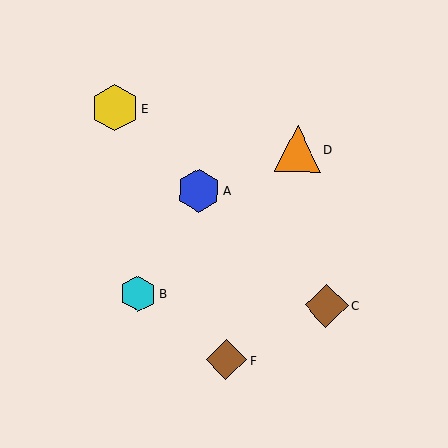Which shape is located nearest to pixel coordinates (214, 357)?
The brown diamond (labeled F) at (226, 360) is nearest to that location.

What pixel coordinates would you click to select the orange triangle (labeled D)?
Click at (298, 149) to select the orange triangle D.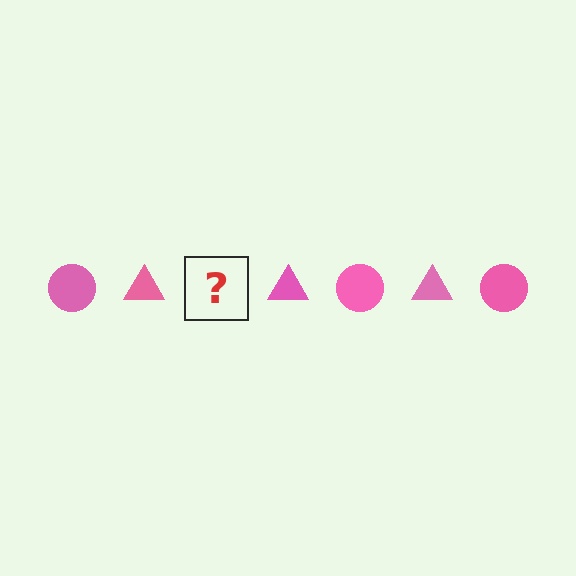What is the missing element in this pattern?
The missing element is a pink circle.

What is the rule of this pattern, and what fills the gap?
The rule is that the pattern cycles through circle, triangle shapes in pink. The gap should be filled with a pink circle.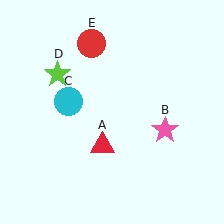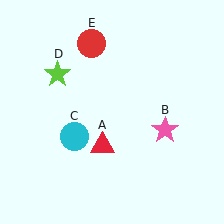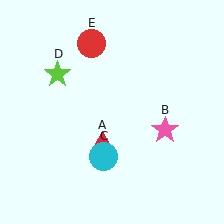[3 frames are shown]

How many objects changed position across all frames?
1 object changed position: cyan circle (object C).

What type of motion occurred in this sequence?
The cyan circle (object C) rotated counterclockwise around the center of the scene.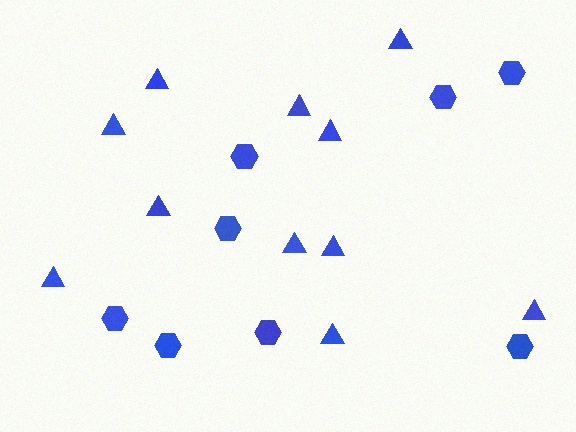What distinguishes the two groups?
There are 2 groups: one group of triangles (11) and one group of hexagons (8).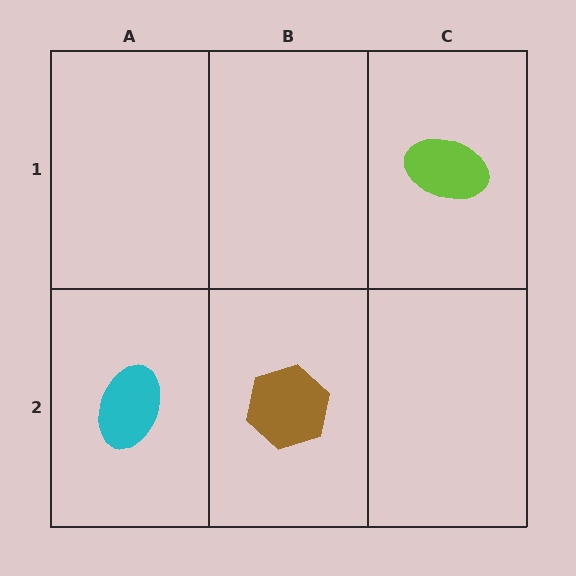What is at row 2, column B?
A brown hexagon.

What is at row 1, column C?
A lime ellipse.